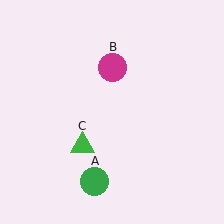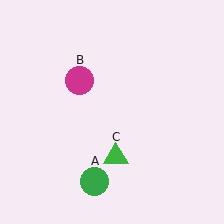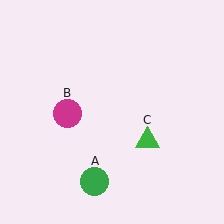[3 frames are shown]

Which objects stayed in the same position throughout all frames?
Green circle (object A) remained stationary.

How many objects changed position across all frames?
2 objects changed position: magenta circle (object B), green triangle (object C).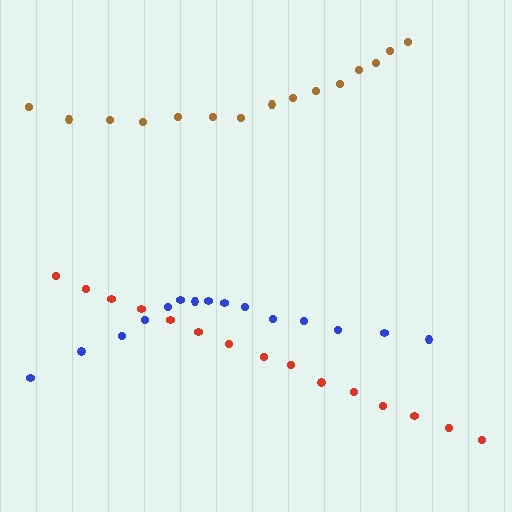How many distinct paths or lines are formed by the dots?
There are 3 distinct paths.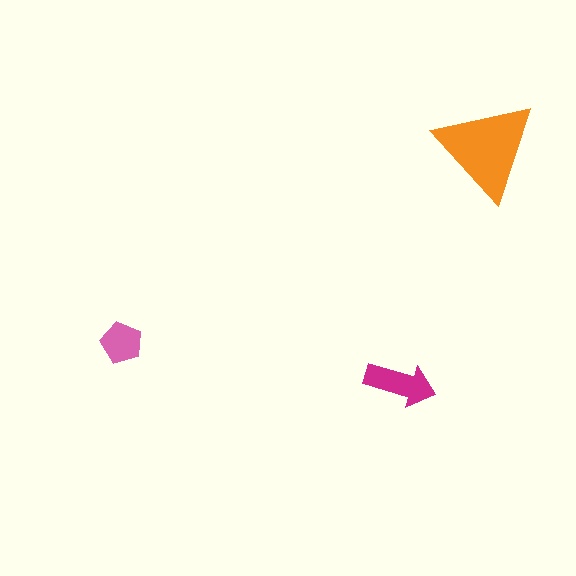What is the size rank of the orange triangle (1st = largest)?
1st.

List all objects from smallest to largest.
The pink pentagon, the magenta arrow, the orange triangle.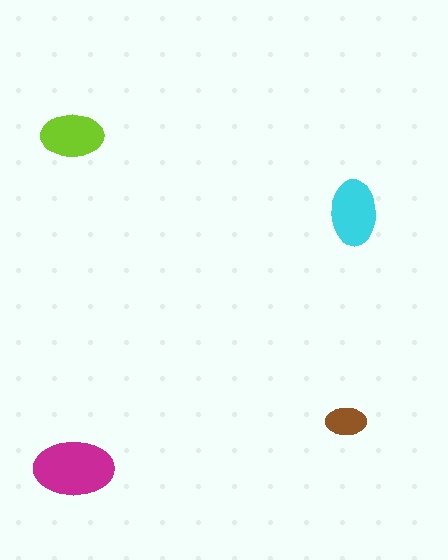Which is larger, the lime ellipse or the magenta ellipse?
The magenta one.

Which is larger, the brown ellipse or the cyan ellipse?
The cyan one.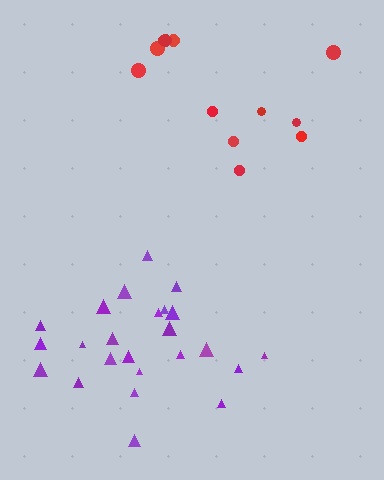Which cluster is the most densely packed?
Purple.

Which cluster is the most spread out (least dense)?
Red.